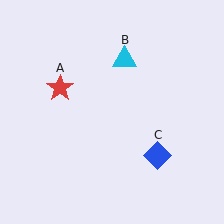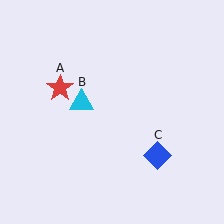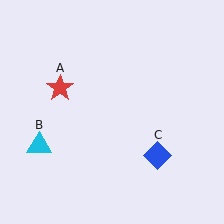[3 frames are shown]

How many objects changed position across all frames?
1 object changed position: cyan triangle (object B).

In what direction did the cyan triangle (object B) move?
The cyan triangle (object B) moved down and to the left.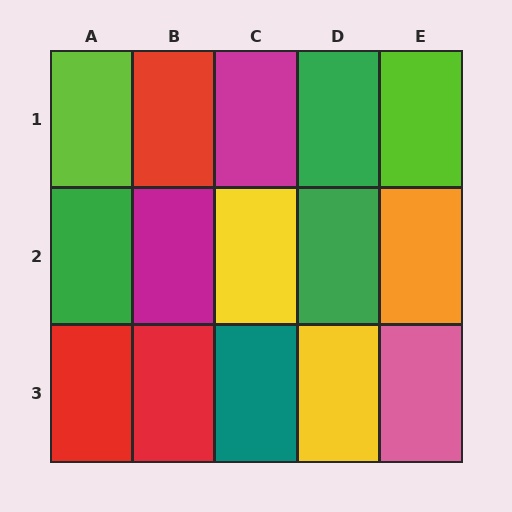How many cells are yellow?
2 cells are yellow.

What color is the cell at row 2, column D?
Green.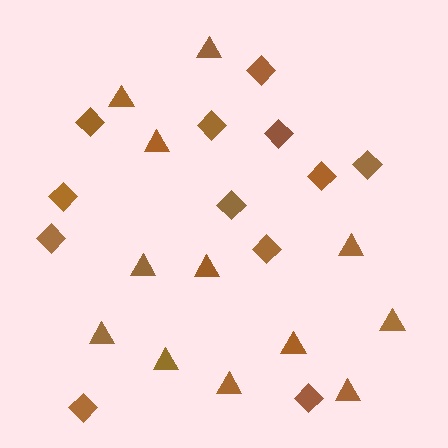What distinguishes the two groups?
There are 2 groups: one group of diamonds (12) and one group of triangles (12).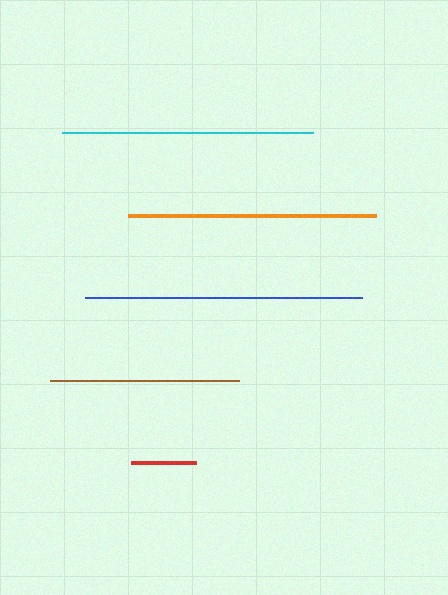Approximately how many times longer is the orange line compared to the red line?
The orange line is approximately 3.8 times the length of the red line.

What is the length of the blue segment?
The blue segment is approximately 277 pixels long.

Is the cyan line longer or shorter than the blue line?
The blue line is longer than the cyan line.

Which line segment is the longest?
The blue line is the longest at approximately 277 pixels.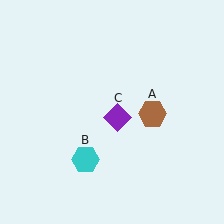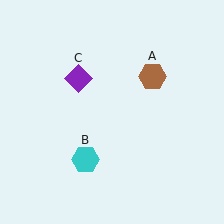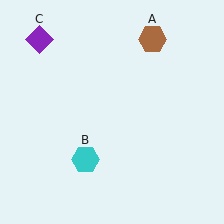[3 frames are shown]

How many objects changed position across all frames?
2 objects changed position: brown hexagon (object A), purple diamond (object C).